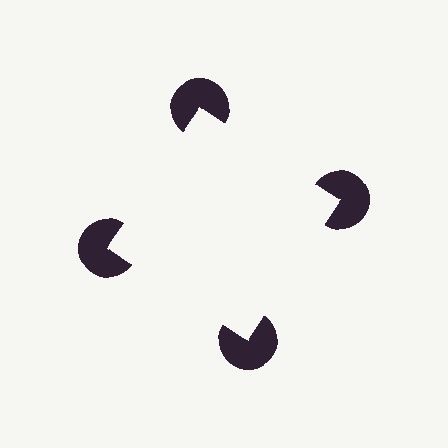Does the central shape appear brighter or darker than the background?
It typically appears slightly brighter than the background, even though no actual brightness change is drawn.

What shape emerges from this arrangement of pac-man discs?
An illusory square — its edges are inferred from the aligned wedge cuts in the pac-man discs, not physically drawn.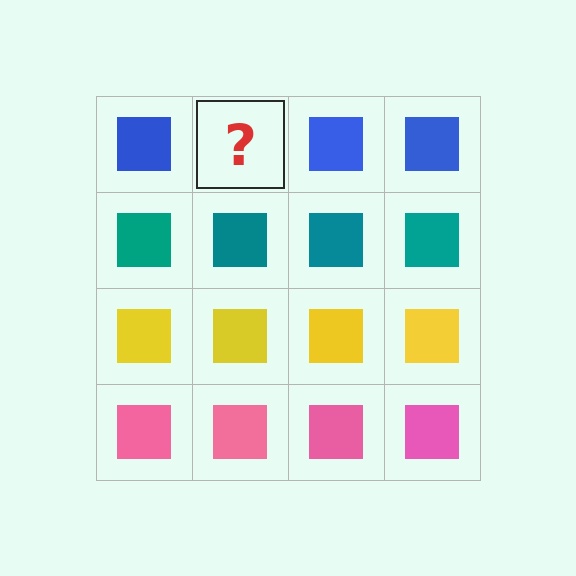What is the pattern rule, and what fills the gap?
The rule is that each row has a consistent color. The gap should be filled with a blue square.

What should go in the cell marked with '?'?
The missing cell should contain a blue square.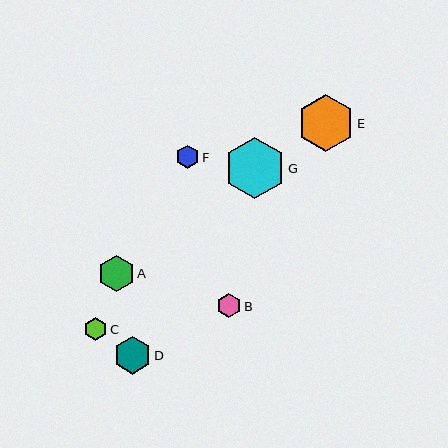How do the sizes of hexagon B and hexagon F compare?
Hexagon B and hexagon F are approximately the same size.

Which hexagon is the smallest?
Hexagon C is the smallest with a size of approximately 22 pixels.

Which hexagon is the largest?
Hexagon G is the largest with a size of approximately 61 pixels.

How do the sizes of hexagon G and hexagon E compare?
Hexagon G and hexagon E are approximately the same size.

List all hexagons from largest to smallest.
From largest to smallest: G, E, D, A, B, F, C.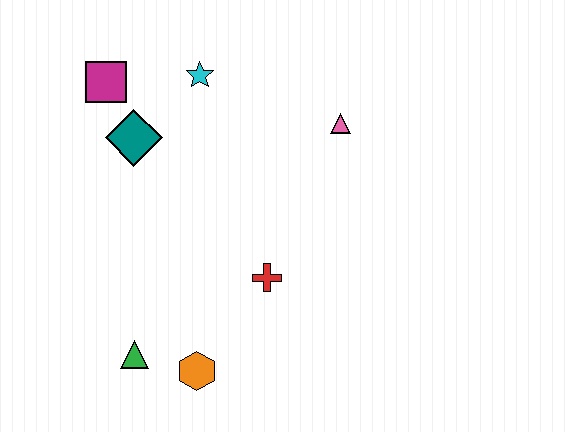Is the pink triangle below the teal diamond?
No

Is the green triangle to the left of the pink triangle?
Yes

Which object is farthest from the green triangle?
The pink triangle is farthest from the green triangle.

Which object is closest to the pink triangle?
The cyan star is closest to the pink triangle.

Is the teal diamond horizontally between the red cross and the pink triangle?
No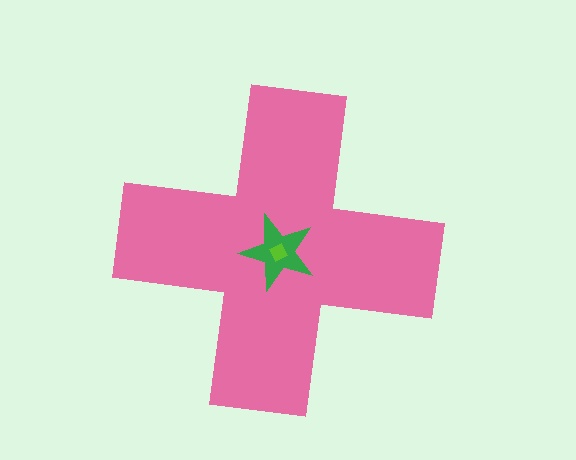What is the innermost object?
The lime diamond.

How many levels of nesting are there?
3.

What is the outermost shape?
The pink cross.